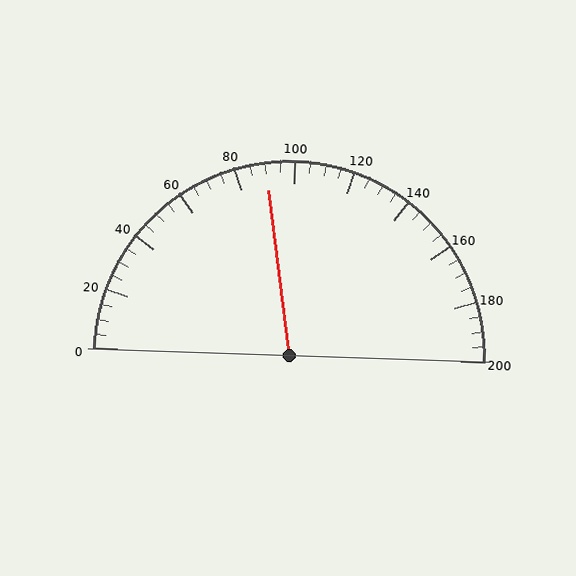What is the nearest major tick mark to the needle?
The nearest major tick mark is 80.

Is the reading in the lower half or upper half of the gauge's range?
The reading is in the lower half of the range (0 to 200).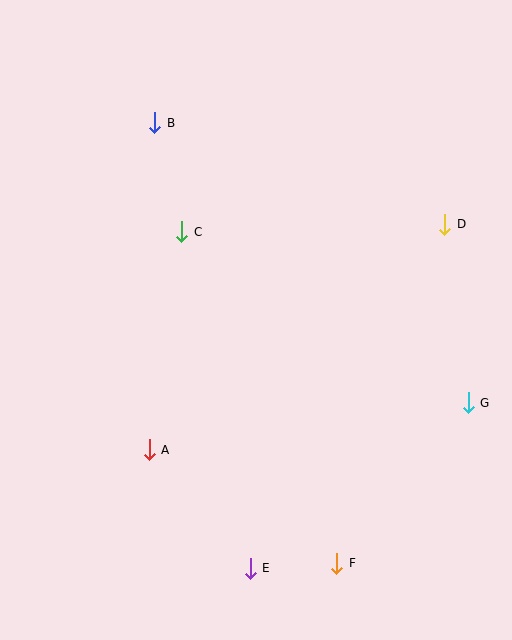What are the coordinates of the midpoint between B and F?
The midpoint between B and F is at (246, 343).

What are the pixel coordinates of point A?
Point A is at (149, 450).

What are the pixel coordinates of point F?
Point F is at (337, 563).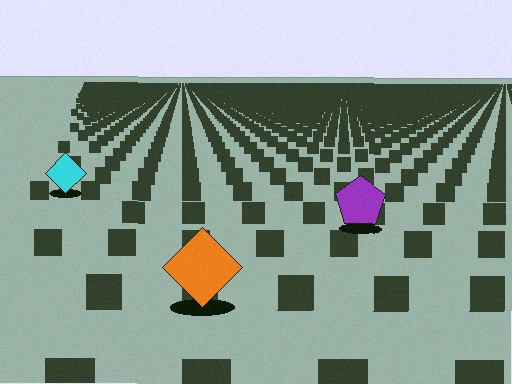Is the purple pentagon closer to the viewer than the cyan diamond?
Yes. The purple pentagon is closer — you can tell from the texture gradient: the ground texture is coarser near it.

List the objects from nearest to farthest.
From nearest to farthest: the orange diamond, the purple pentagon, the cyan diamond.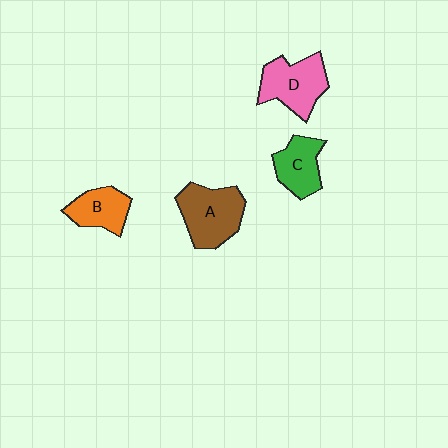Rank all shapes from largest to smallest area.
From largest to smallest: A (brown), D (pink), C (green), B (orange).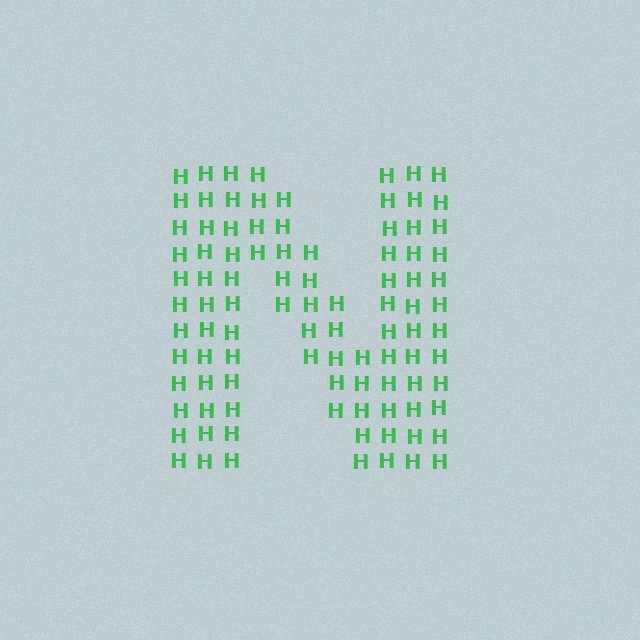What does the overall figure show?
The overall figure shows the letter N.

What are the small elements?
The small elements are letter H's.